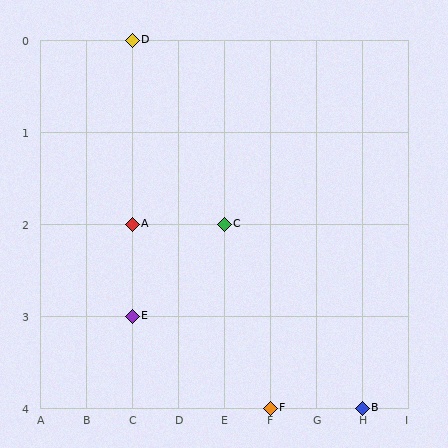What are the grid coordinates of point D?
Point D is at grid coordinates (C, 0).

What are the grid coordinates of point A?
Point A is at grid coordinates (C, 2).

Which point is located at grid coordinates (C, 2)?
Point A is at (C, 2).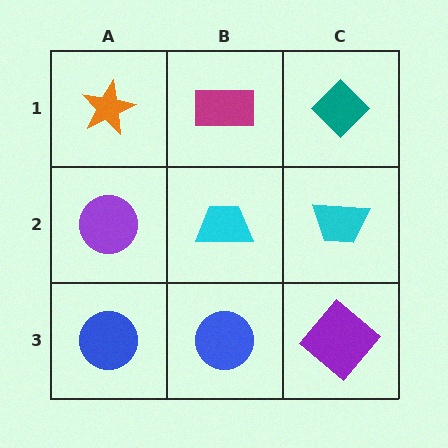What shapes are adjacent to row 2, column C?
A teal diamond (row 1, column C), a purple diamond (row 3, column C), a cyan trapezoid (row 2, column B).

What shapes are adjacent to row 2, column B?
A magenta rectangle (row 1, column B), a blue circle (row 3, column B), a purple circle (row 2, column A), a cyan trapezoid (row 2, column C).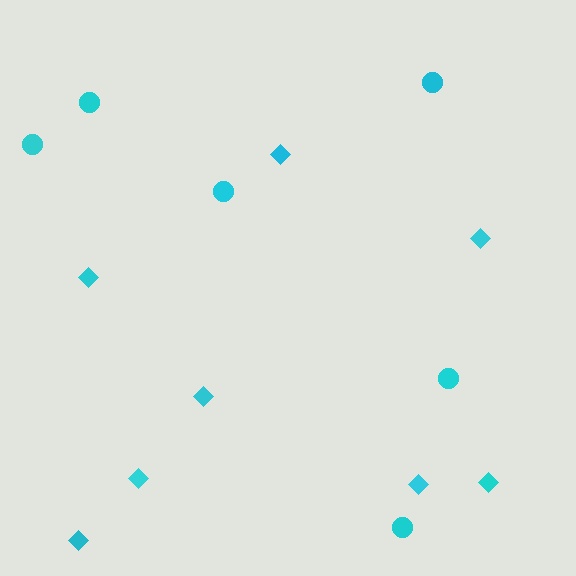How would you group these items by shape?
There are 2 groups: one group of circles (6) and one group of diamonds (8).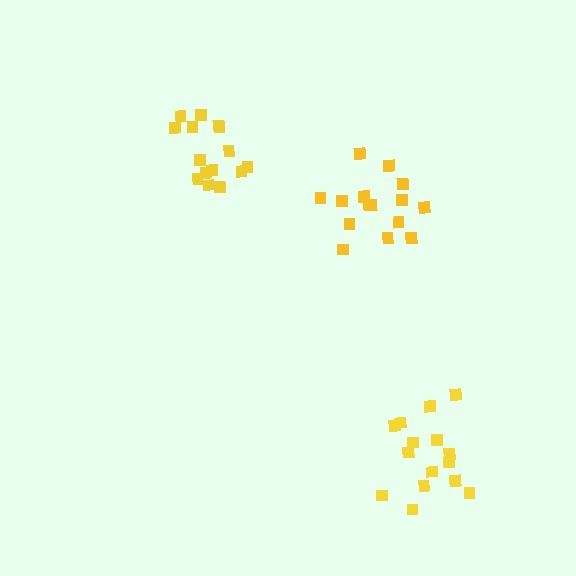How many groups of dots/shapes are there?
There are 3 groups.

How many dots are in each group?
Group 1: 15 dots, Group 2: 15 dots, Group 3: 15 dots (45 total).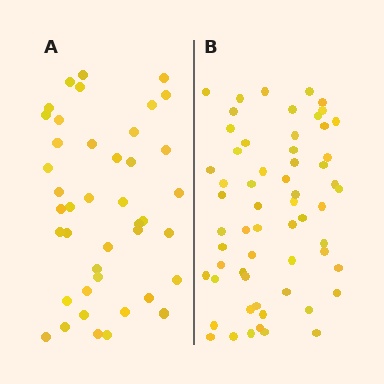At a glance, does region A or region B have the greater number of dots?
Region B (the right region) has more dots.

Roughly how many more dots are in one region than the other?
Region B has approximately 20 more dots than region A.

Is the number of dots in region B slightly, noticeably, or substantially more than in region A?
Region B has noticeably more, but not dramatically so. The ratio is roughly 1.4 to 1.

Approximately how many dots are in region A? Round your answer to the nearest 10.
About 40 dots. (The exact count is 42, which rounds to 40.)